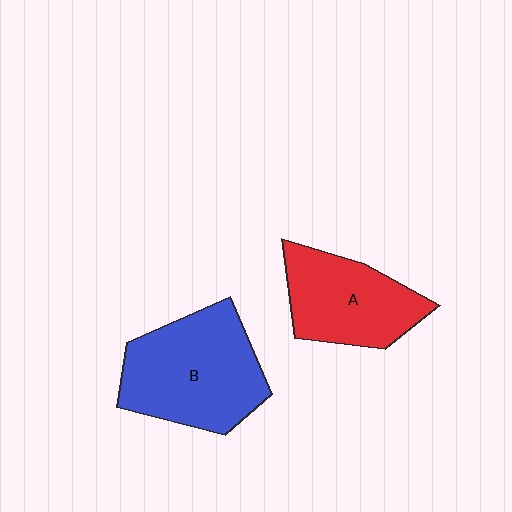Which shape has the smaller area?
Shape A (red).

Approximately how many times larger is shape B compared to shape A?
Approximately 1.3 times.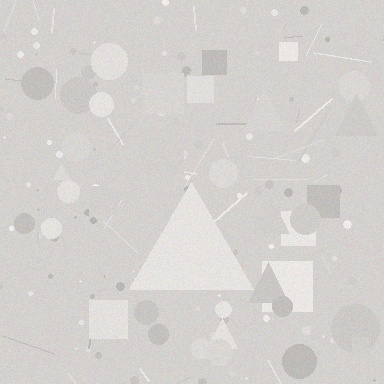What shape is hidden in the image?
A triangle is hidden in the image.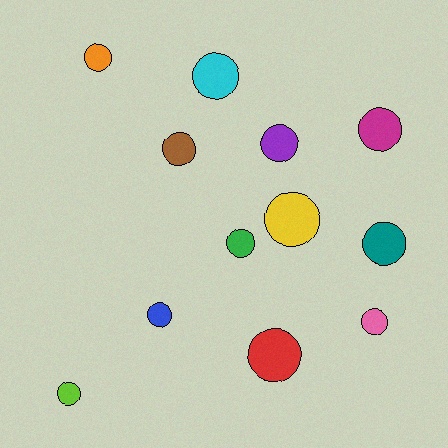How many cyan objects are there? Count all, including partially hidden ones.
There is 1 cyan object.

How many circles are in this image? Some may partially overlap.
There are 12 circles.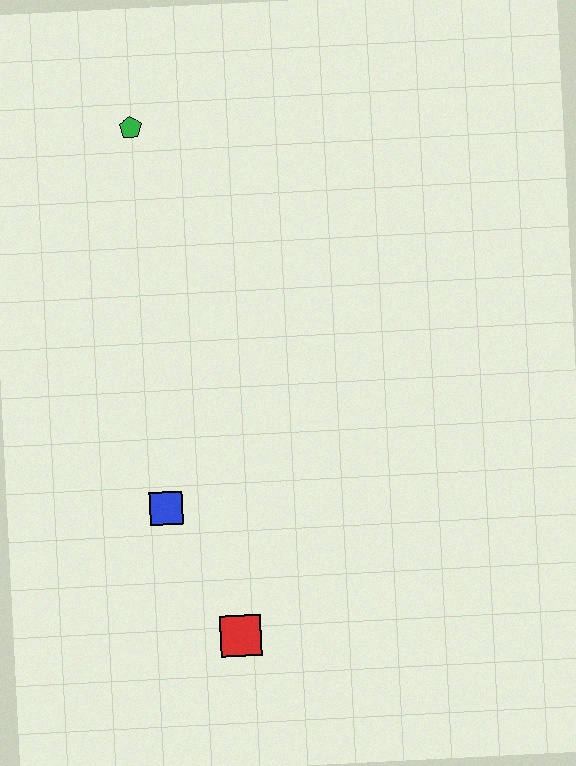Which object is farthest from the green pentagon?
The red square is farthest from the green pentagon.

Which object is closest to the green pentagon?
The blue square is closest to the green pentagon.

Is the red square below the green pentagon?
Yes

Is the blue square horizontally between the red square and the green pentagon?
Yes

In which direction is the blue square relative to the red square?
The blue square is above the red square.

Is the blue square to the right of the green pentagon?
Yes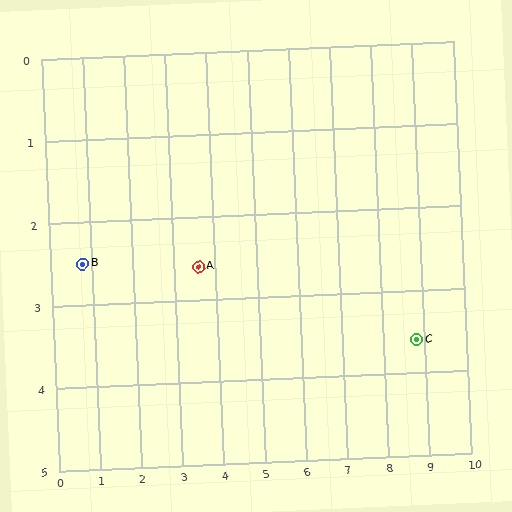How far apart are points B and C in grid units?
Points B and C are about 8.1 grid units apart.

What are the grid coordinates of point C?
Point C is at approximately (8.8, 3.6).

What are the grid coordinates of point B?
Point B is at approximately (0.8, 2.5).